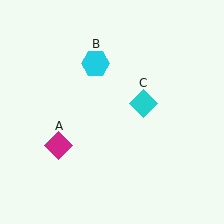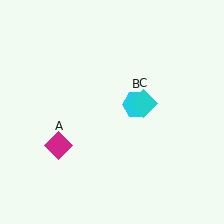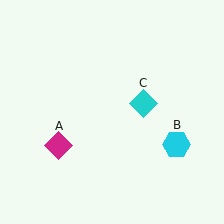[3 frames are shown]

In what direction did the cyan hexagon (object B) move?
The cyan hexagon (object B) moved down and to the right.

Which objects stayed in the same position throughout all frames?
Magenta diamond (object A) and cyan diamond (object C) remained stationary.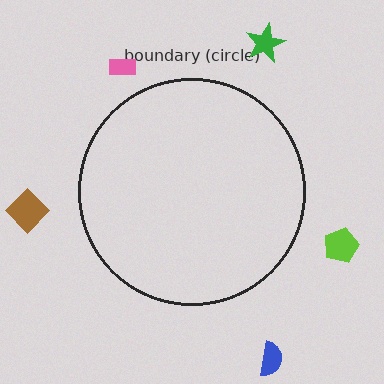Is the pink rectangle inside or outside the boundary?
Outside.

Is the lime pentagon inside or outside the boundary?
Outside.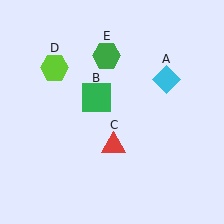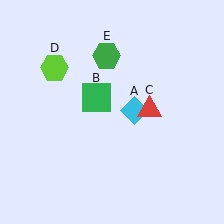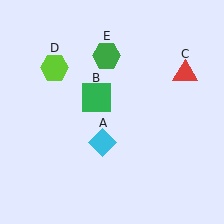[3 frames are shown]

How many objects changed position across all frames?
2 objects changed position: cyan diamond (object A), red triangle (object C).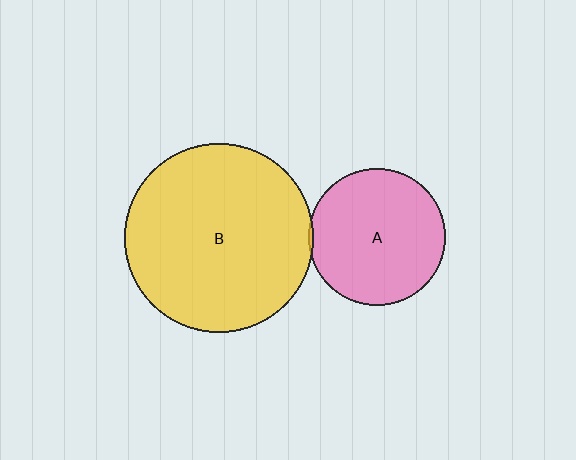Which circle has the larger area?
Circle B (yellow).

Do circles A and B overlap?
Yes.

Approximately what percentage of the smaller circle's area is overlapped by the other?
Approximately 5%.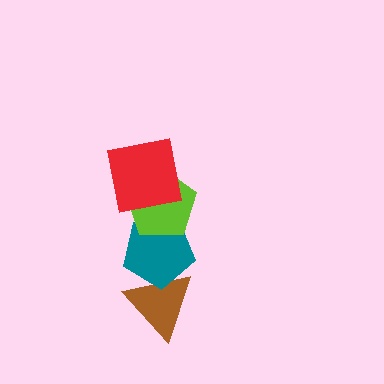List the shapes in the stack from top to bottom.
From top to bottom: the red square, the lime pentagon, the teal pentagon, the brown triangle.